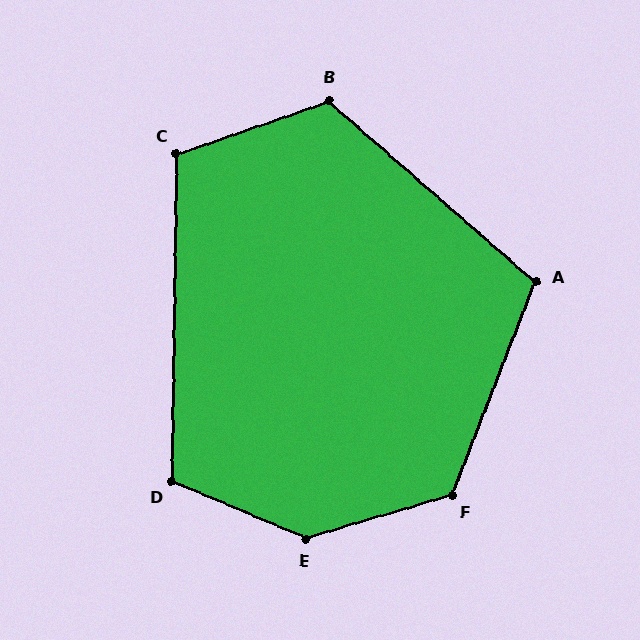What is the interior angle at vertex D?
Approximately 112 degrees (obtuse).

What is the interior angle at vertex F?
Approximately 128 degrees (obtuse).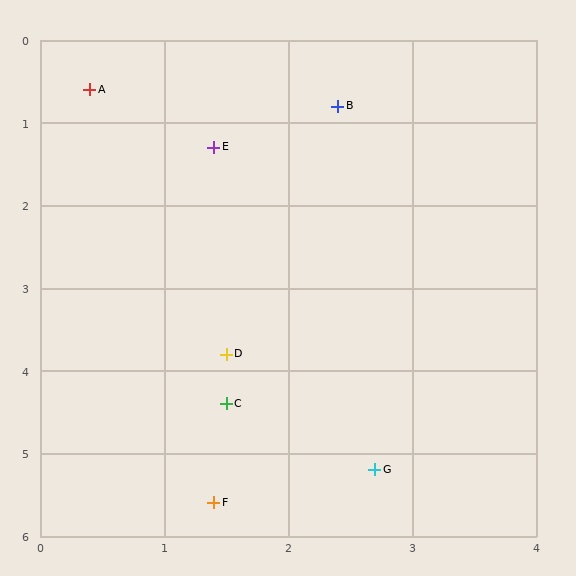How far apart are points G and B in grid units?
Points G and B are about 4.4 grid units apart.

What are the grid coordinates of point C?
Point C is at approximately (1.5, 4.4).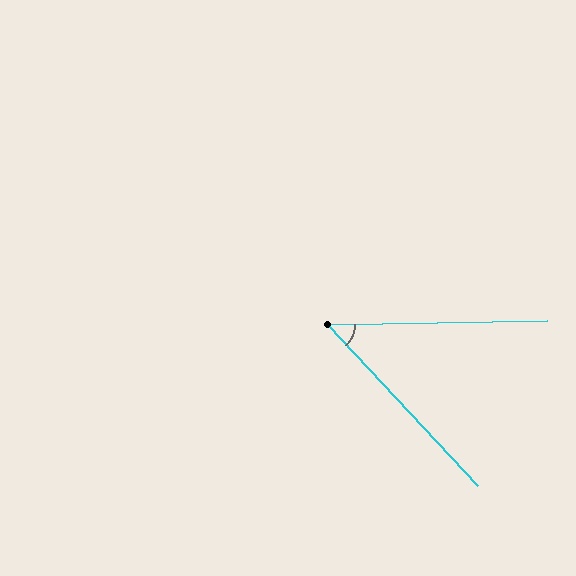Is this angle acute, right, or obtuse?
It is acute.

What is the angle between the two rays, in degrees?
Approximately 48 degrees.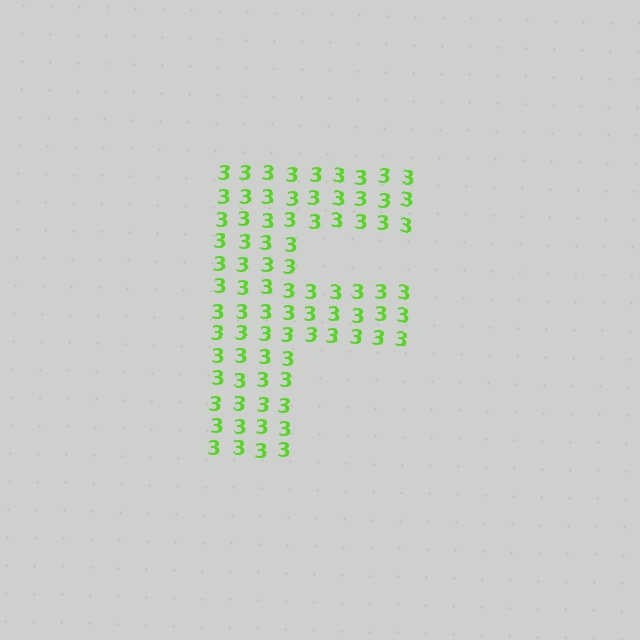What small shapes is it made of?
It is made of small digit 3's.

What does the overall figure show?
The overall figure shows the letter F.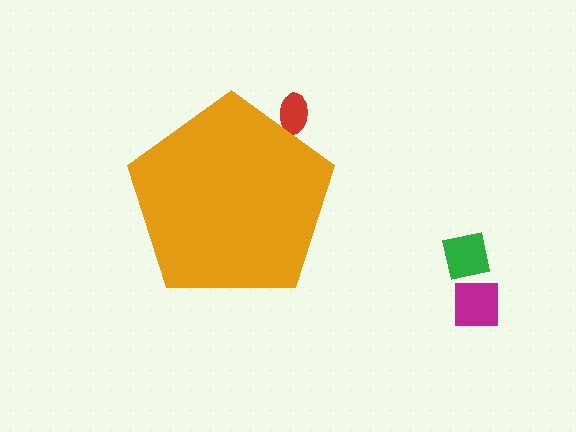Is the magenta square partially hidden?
No, the magenta square is fully visible.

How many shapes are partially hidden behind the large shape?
1 shape is partially hidden.